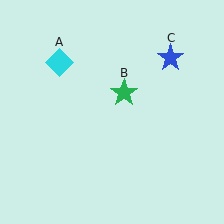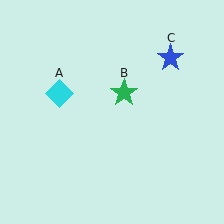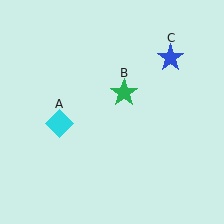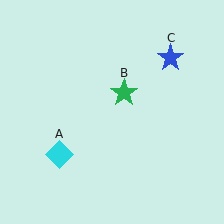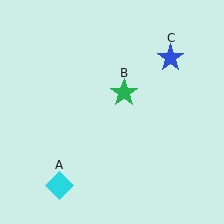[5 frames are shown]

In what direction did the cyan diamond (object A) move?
The cyan diamond (object A) moved down.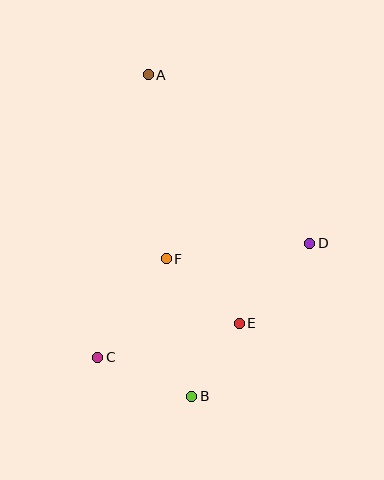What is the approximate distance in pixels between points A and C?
The distance between A and C is approximately 287 pixels.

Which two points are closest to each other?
Points B and E are closest to each other.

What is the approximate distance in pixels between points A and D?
The distance between A and D is approximately 234 pixels.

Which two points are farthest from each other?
Points A and B are farthest from each other.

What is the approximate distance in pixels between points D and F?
The distance between D and F is approximately 144 pixels.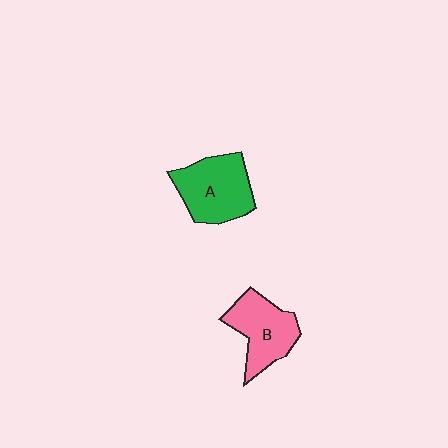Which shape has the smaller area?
Shape B (pink).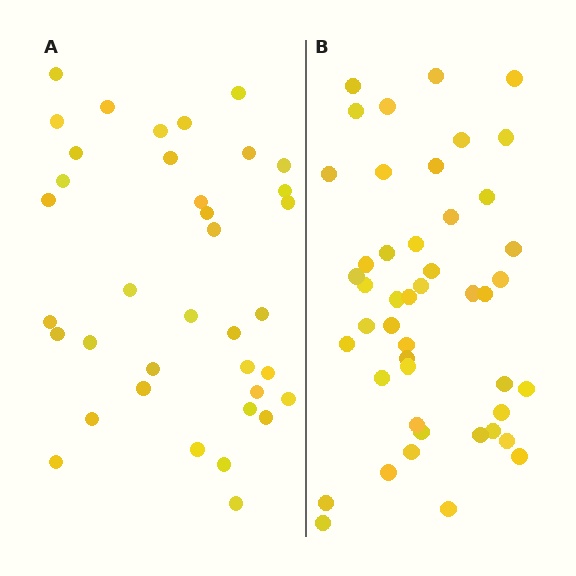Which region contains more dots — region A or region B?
Region B (the right region) has more dots.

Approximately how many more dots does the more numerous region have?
Region B has roughly 8 or so more dots than region A.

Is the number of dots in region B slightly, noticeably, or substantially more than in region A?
Region B has only slightly more — the two regions are fairly close. The ratio is roughly 1.2 to 1.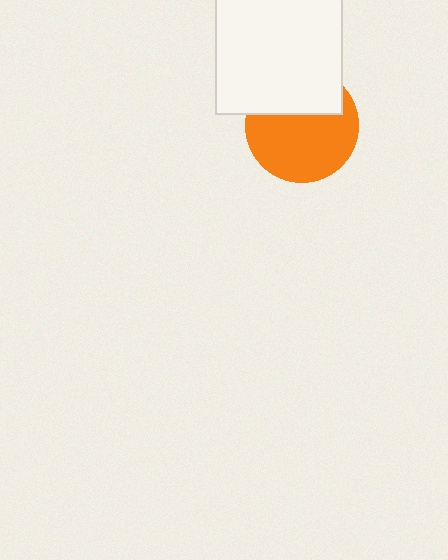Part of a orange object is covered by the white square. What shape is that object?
It is a circle.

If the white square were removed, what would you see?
You would see the complete orange circle.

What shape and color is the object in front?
The object in front is a white square.